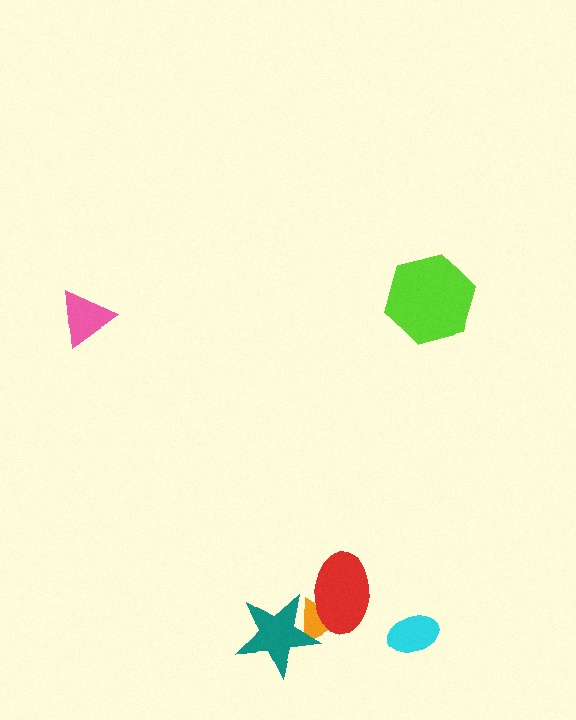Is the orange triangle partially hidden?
Yes, it is partially covered by another shape.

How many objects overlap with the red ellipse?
2 objects overlap with the red ellipse.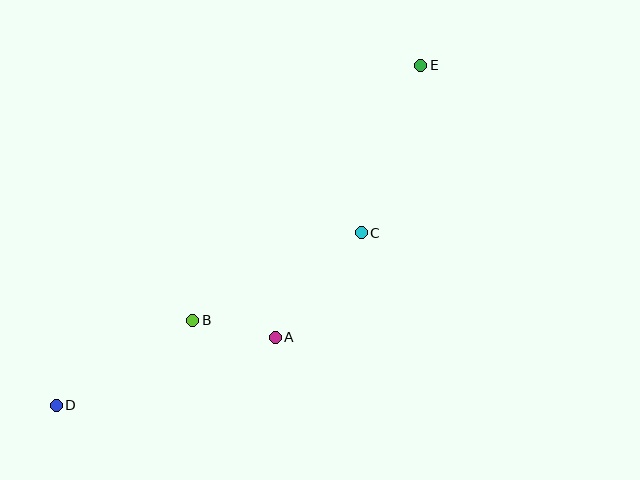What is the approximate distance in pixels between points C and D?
The distance between C and D is approximately 351 pixels.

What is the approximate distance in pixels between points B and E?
The distance between B and E is approximately 342 pixels.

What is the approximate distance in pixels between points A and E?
The distance between A and E is approximately 309 pixels.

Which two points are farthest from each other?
Points D and E are farthest from each other.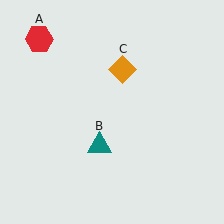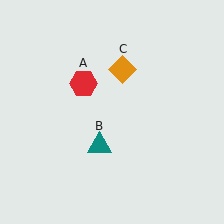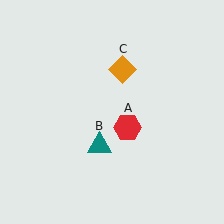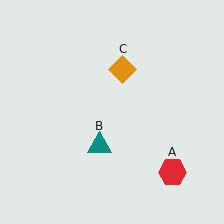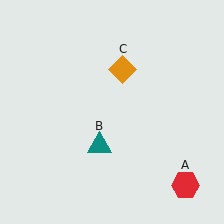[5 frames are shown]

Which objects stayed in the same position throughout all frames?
Teal triangle (object B) and orange diamond (object C) remained stationary.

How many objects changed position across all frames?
1 object changed position: red hexagon (object A).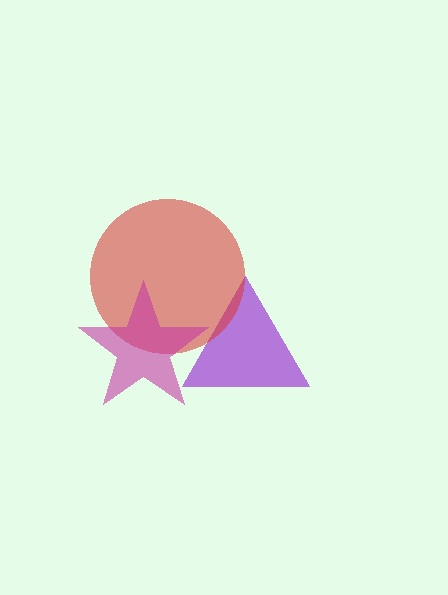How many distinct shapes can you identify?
There are 3 distinct shapes: a purple triangle, a red circle, a magenta star.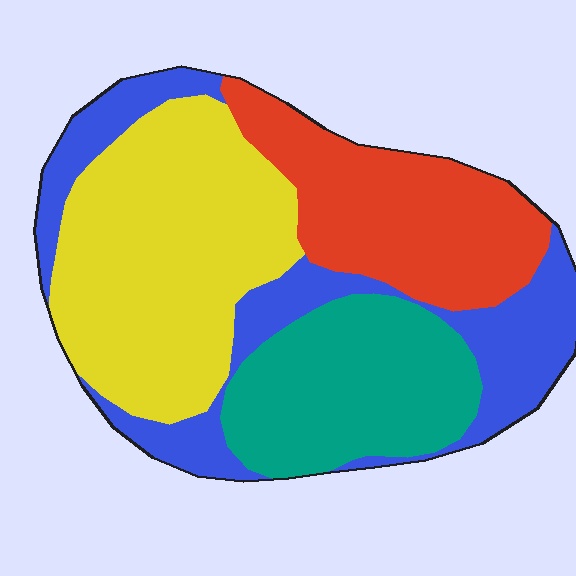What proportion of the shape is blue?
Blue takes up between a sixth and a third of the shape.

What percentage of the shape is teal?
Teal covers roughly 20% of the shape.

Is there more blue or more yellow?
Yellow.